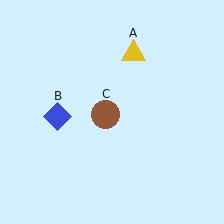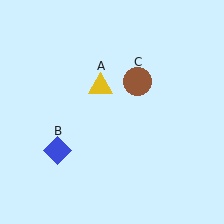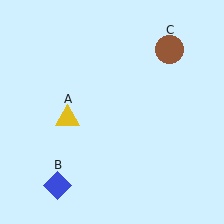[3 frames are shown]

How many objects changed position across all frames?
3 objects changed position: yellow triangle (object A), blue diamond (object B), brown circle (object C).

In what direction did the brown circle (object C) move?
The brown circle (object C) moved up and to the right.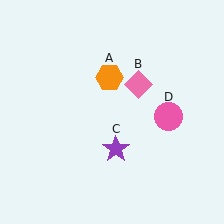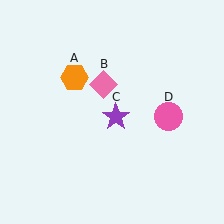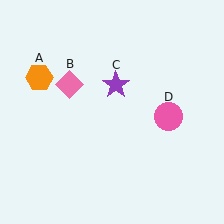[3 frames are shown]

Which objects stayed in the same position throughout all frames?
Pink circle (object D) remained stationary.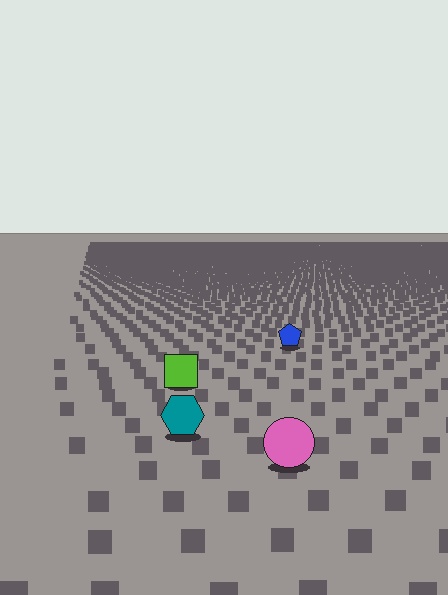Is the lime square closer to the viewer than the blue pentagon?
Yes. The lime square is closer — you can tell from the texture gradient: the ground texture is coarser near it.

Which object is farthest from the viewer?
The blue pentagon is farthest from the viewer. It appears smaller and the ground texture around it is denser.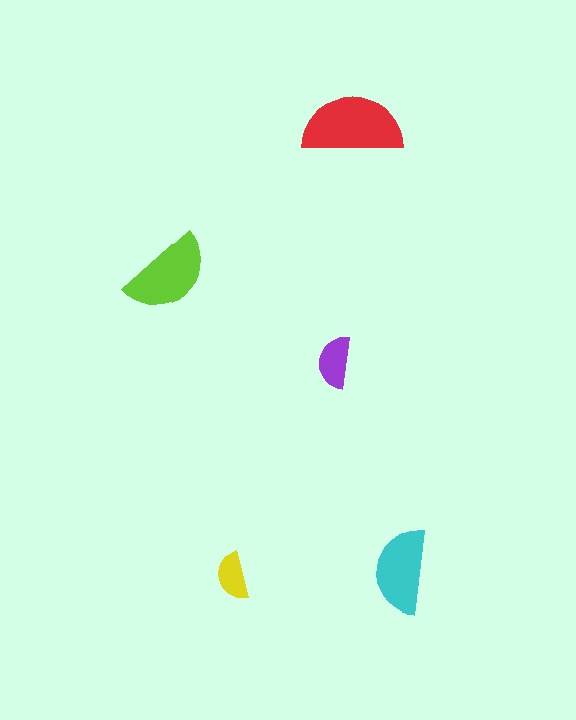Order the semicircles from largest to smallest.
the red one, the lime one, the cyan one, the purple one, the yellow one.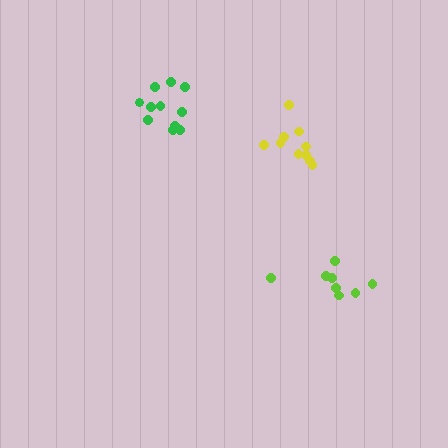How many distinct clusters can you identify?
There are 3 distinct clusters.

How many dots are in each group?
Group 1: 11 dots, Group 2: 10 dots, Group 3: 8 dots (29 total).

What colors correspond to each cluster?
The clusters are colored: green, yellow, lime.